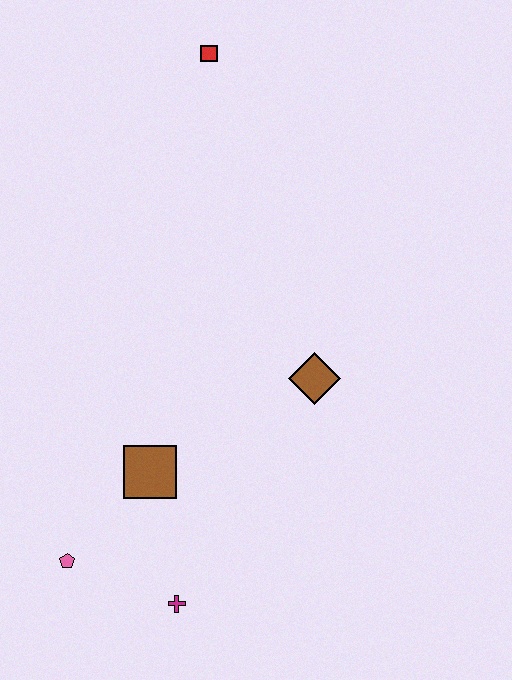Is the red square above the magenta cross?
Yes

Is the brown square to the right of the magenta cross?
No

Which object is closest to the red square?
The brown diamond is closest to the red square.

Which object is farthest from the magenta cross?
The red square is farthest from the magenta cross.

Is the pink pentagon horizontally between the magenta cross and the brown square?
No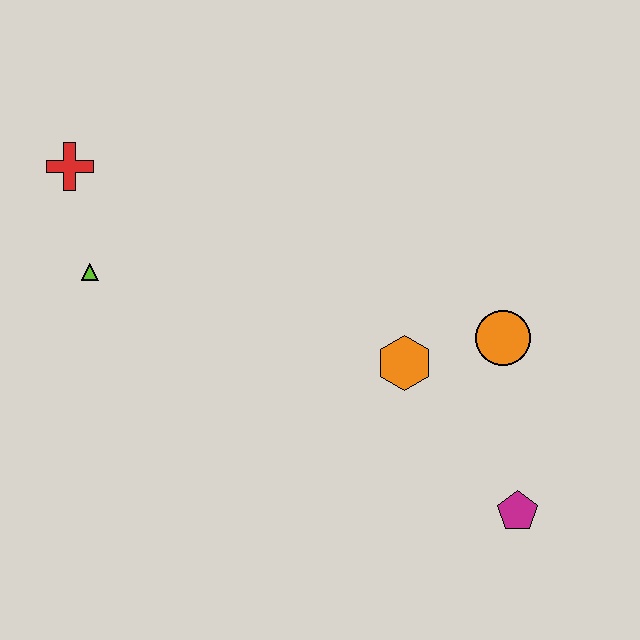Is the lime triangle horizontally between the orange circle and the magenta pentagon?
No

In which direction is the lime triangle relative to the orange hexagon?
The lime triangle is to the left of the orange hexagon.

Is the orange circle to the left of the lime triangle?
No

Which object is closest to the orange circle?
The orange hexagon is closest to the orange circle.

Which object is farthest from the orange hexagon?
The red cross is farthest from the orange hexagon.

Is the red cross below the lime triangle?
No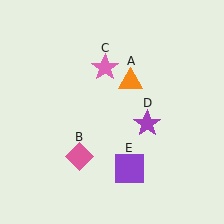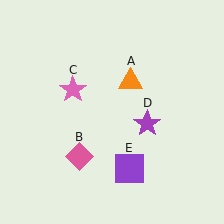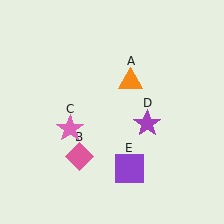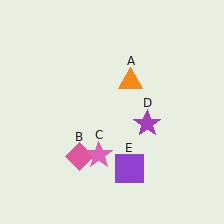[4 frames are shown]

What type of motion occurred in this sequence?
The pink star (object C) rotated counterclockwise around the center of the scene.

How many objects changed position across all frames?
1 object changed position: pink star (object C).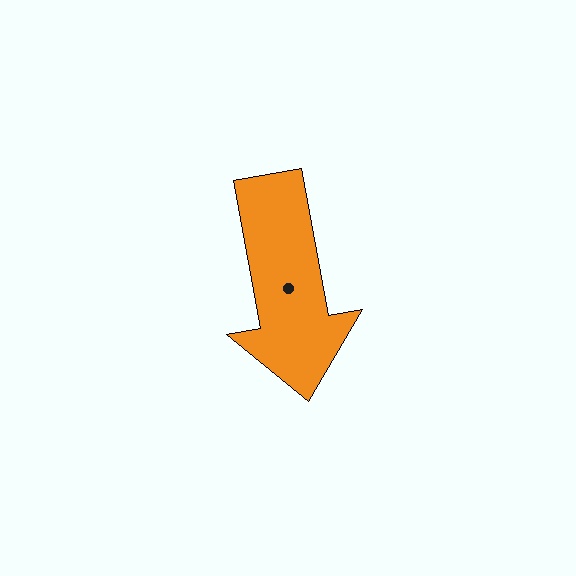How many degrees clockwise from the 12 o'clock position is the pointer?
Approximately 170 degrees.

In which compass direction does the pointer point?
South.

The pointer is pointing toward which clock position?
Roughly 6 o'clock.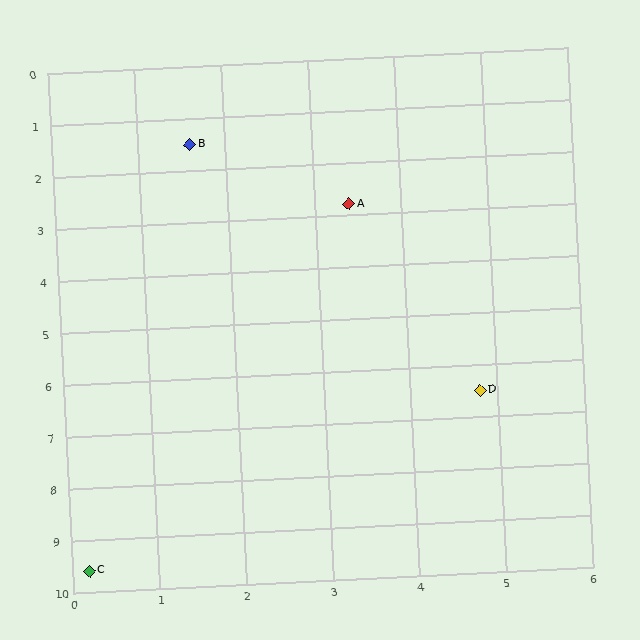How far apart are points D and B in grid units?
Points D and B are about 5.9 grid units apart.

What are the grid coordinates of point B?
Point B is at approximately (1.6, 1.5).